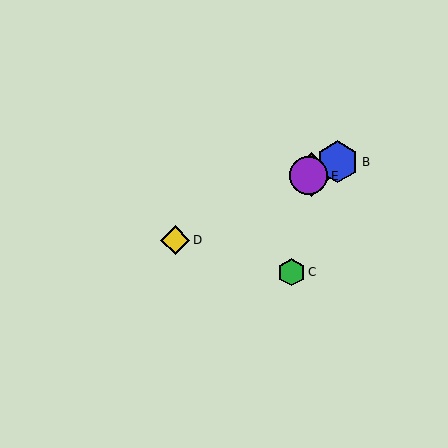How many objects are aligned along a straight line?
4 objects (A, B, D, E) are aligned along a straight line.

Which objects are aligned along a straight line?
Objects A, B, D, E are aligned along a straight line.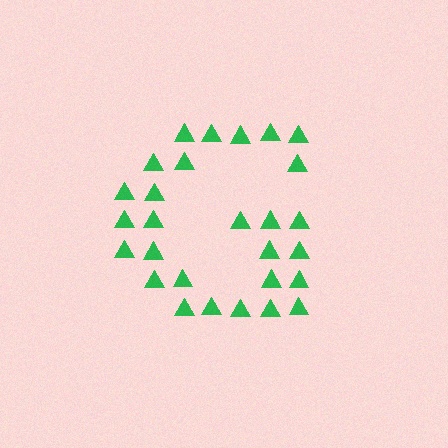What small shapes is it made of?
It is made of small triangles.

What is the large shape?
The large shape is the letter G.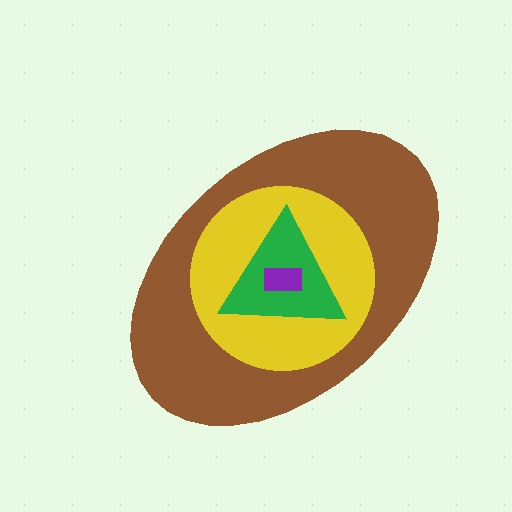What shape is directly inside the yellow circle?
The green triangle.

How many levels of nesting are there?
4.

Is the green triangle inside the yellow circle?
Yes.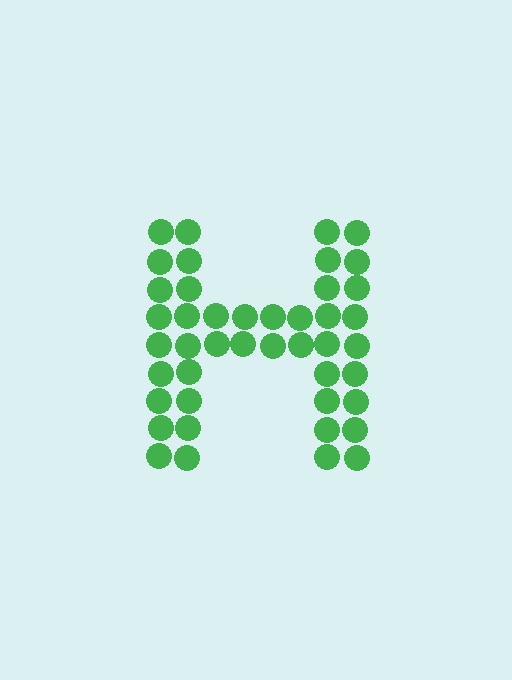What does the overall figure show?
The overall figure shows the letter H.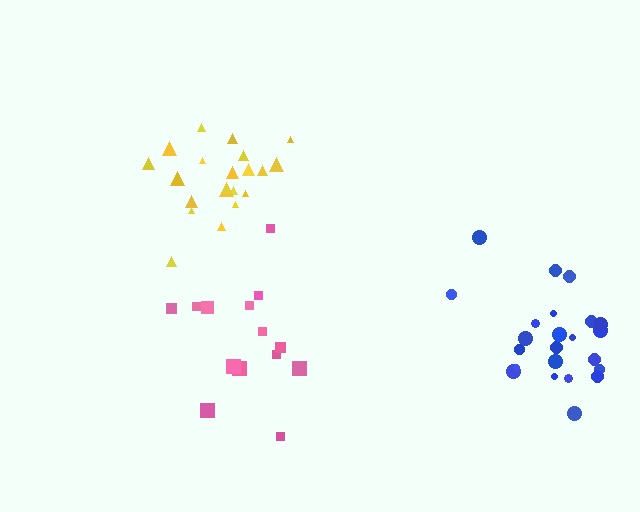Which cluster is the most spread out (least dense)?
Pink.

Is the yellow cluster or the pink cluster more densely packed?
Yellow.